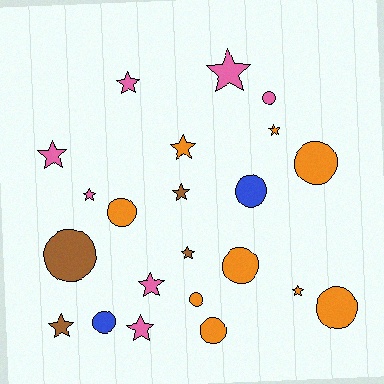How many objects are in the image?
There are 22 objects.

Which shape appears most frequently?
Star, with 12 objects.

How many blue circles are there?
There are 2 blue circles.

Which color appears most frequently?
Orange, with 9 objects.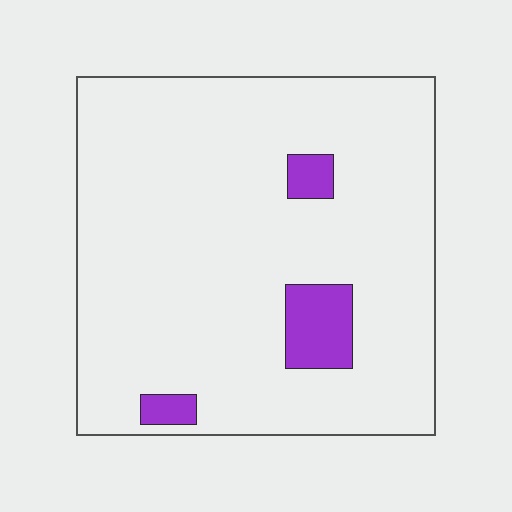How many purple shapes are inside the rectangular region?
3.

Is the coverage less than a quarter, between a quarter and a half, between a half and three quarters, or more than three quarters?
Less than a quarter.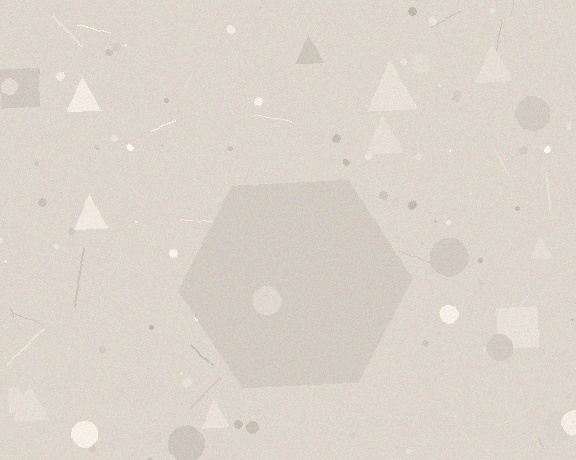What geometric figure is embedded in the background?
A hexagon is embedded in the background.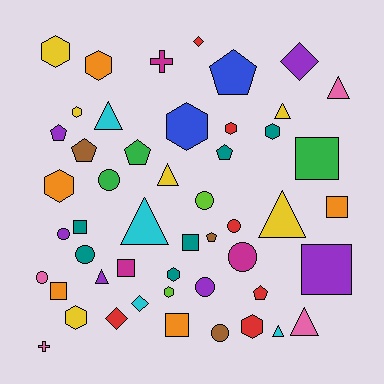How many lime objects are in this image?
There are 2 lime objects.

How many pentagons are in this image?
There are 7 pentagons.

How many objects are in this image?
There are 50 objects.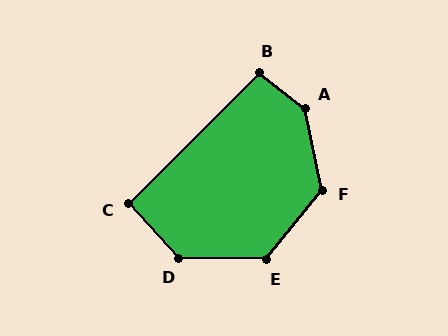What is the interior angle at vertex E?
Approximately 128 degrees (obtuse).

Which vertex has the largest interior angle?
A, at approximately 139 degrees.